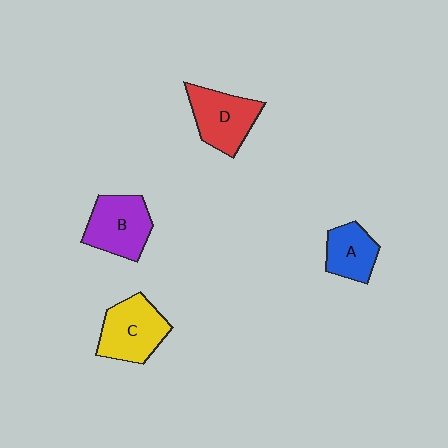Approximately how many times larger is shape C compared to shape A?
Approximately 1.4 times.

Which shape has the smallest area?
Shape A (blue).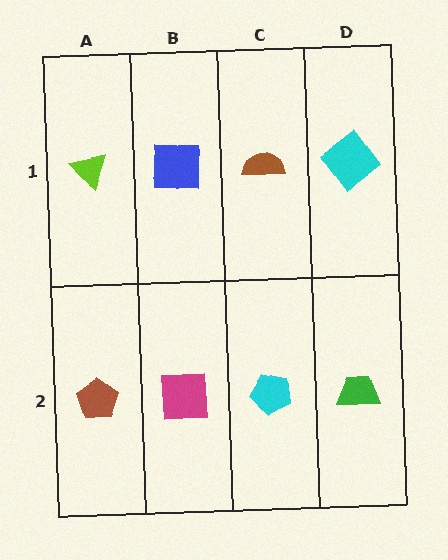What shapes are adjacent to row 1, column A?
A brown pentagon (row 2, column A), a blue square (row 1, column B).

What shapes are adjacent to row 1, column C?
A cyan pentagon (row 2, column C), a blue square (row 1, column B), a cyan diamond (row 1, column D).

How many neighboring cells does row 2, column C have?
3.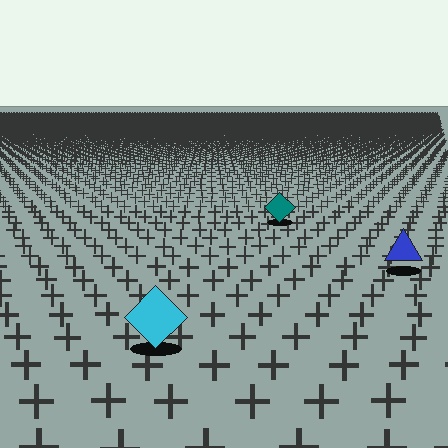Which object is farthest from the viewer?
The teal diamond is farthest from the viewer. It appears smaller and the ground texture around it is denser.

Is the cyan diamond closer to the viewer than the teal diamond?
Yes. The cyan diamond is closer — you can tell from the texture gradient: the ground texture is coarser near it.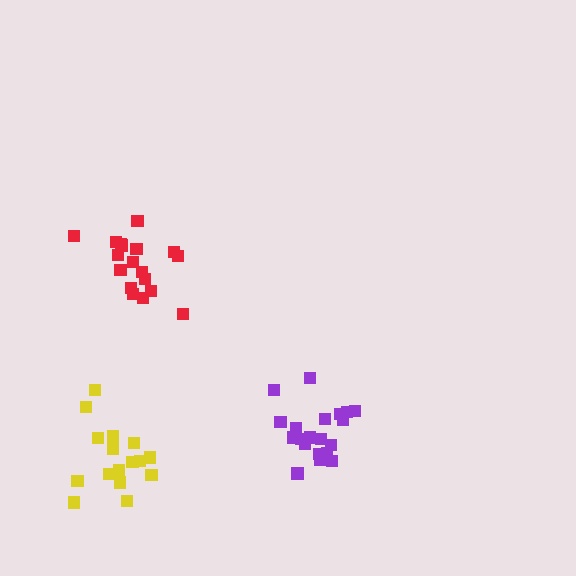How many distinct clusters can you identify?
There are 3 distinct clusters.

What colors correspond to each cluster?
The clusters are colored: yellow, purple, red.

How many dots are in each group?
Group 1: 16 dots, Group 2: 20 dots, Group 3: 19 dots (55 total).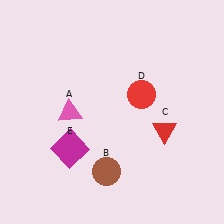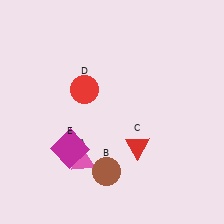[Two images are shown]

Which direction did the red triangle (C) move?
The red triangle (C) moved left.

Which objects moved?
The objects that moved are: the pink triangle (A), the red triangle (C), the red circle (D).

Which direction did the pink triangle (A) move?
The pink triangle (A) moved down.